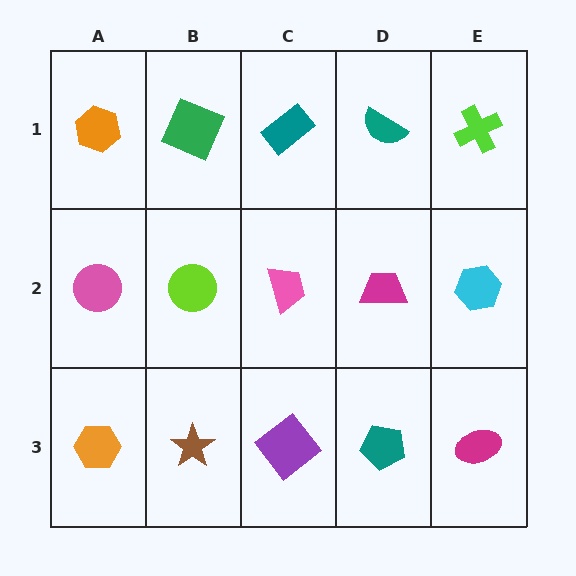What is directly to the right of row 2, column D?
A cyan hexagon.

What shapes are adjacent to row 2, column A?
An orange hexagon (row 1, column A), an orange hexagon (row 3, column A), a lime circle (row 2, column B).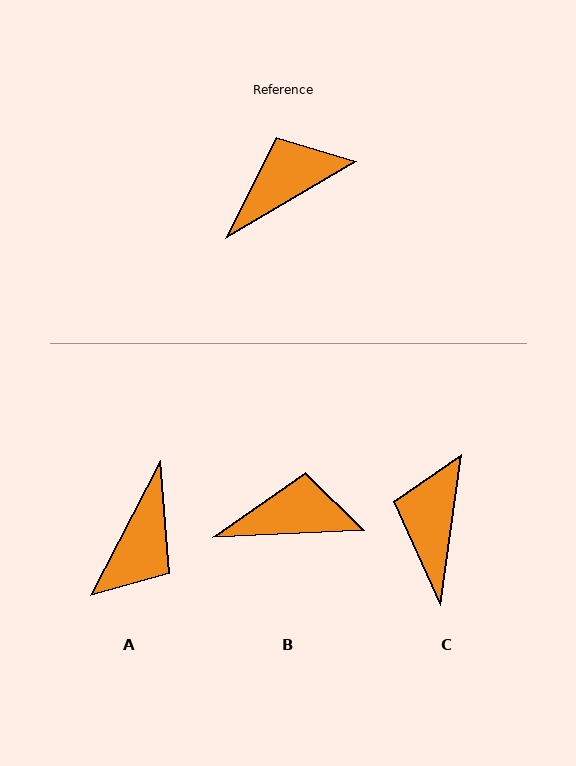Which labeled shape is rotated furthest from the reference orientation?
A, about 148 degrees away.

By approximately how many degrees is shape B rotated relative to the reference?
Approximately 28 degrees clockwise.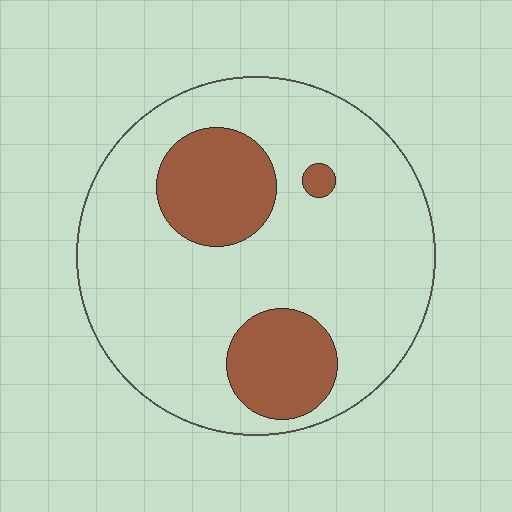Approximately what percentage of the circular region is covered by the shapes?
Approximately 20%.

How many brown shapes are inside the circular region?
3.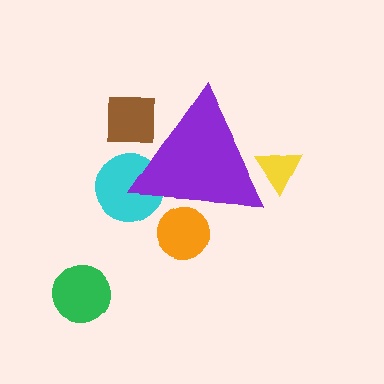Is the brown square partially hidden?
Yes, the brown square is partially hidden behind the purple triangle.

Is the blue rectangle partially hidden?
Yes, the blue rectangle is partially hidden behind the purple triangle.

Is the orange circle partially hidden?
Yes, the orange circle is partially hidden behind the purple triangle.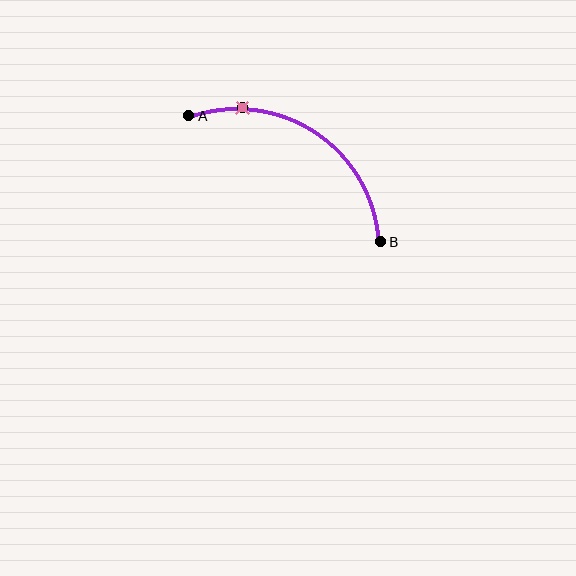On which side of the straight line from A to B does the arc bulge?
The arc bulges above the straight line connecting A and B.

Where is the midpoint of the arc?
The arc midpoint is the point on the curve farthest from the straight line joining A and B. It sits above that line.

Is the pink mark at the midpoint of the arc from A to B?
No. The pink mark lies on the arc but is closer to endpoint A. The arc midpoint would be at the point on the curve equidistant along the arc from both A and B.